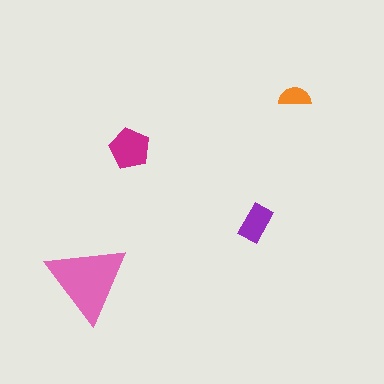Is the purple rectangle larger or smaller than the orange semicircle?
Larger.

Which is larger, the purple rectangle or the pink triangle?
The pink triangle.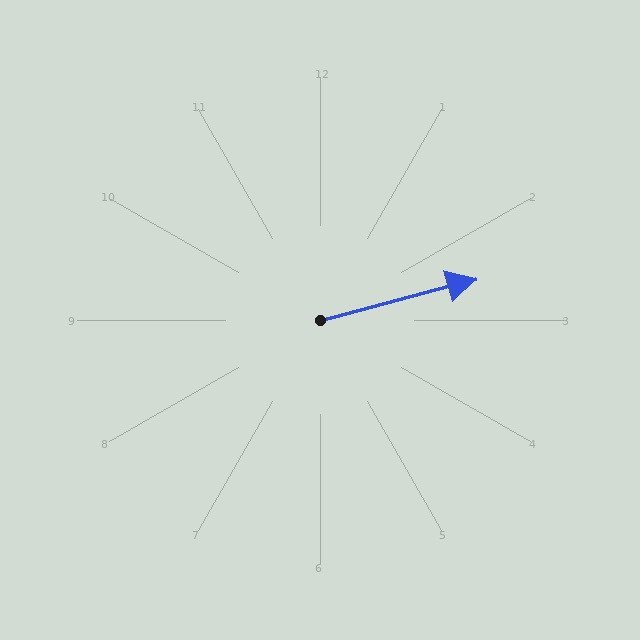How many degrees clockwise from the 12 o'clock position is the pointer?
Approximately 75 degrees.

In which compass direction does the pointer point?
East.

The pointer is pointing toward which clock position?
Roughly 3 o'clock.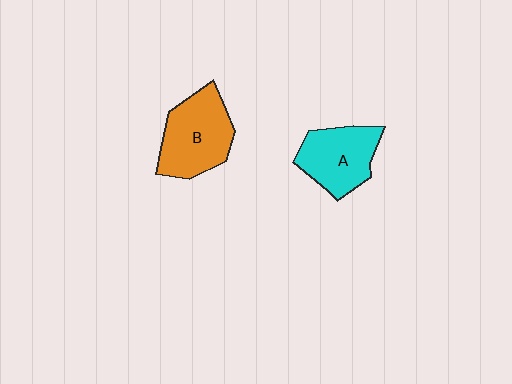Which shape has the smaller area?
Shape A (cyan).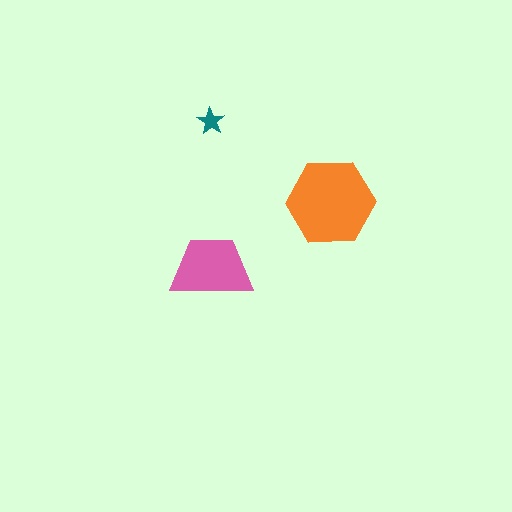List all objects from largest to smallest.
The orange hexagon, the pink trapezoid, the teal star.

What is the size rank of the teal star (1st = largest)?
3rd.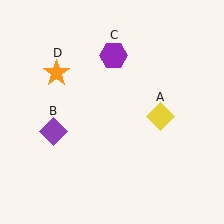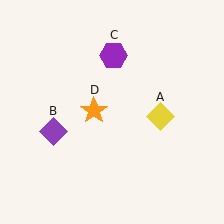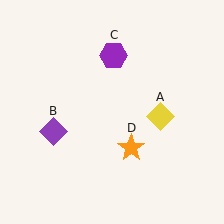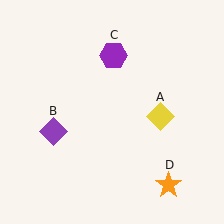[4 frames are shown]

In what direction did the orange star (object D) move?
The orange star (object D) moved down and to the right.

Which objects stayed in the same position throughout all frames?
Yellow diamond (object A) and purple diamond (object B) and purple hexagon (object C) remained stationary.